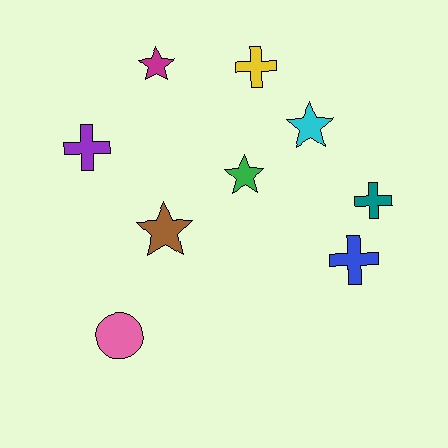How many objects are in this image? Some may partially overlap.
There are 9 objects.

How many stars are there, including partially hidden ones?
There are 4 stars.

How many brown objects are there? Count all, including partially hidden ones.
There is 1 brown object.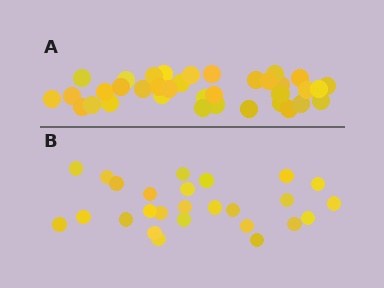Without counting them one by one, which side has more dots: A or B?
Region A (the top region) has more dots.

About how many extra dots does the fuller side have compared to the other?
Region A has roughly 10 or so more dots than region B.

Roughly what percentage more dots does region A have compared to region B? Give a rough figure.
About 40% more.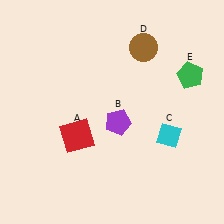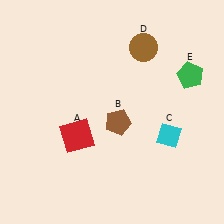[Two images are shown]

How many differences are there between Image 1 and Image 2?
There is 1 difference between the two images.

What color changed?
The pentagon (B) changed from purple in Image 1 to brown in Image 2.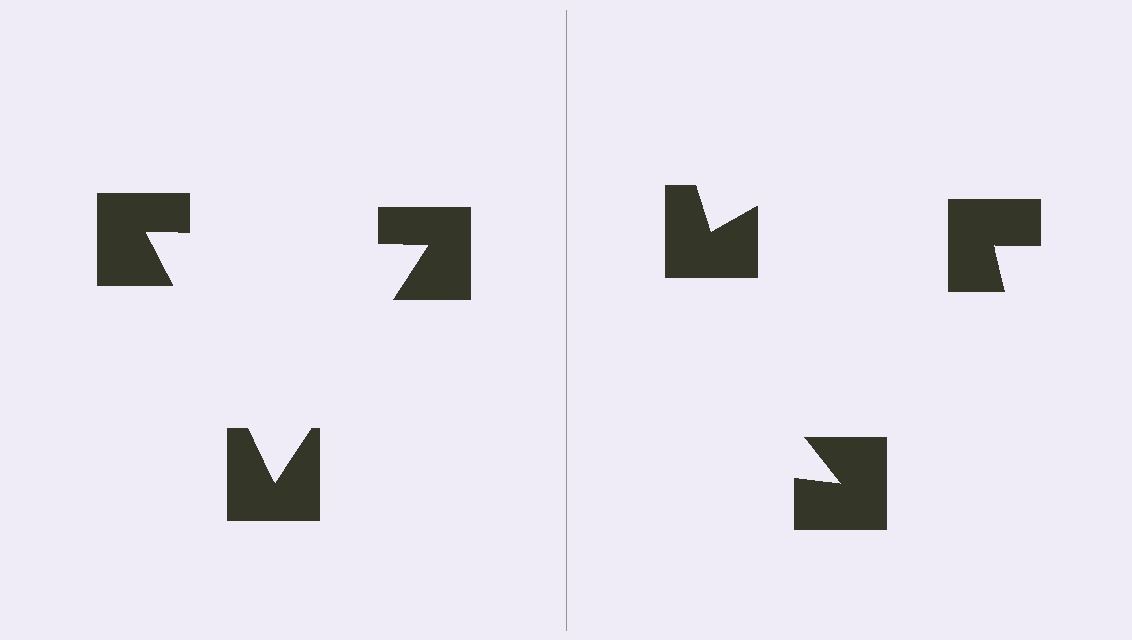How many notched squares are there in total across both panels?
6 — 3 on each side.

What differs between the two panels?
The notched squares are positioned identically on both sides; only the wedge orientations differ. On the left they align to a triangle; on the right they are misaligned.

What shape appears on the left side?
An illusory triangle.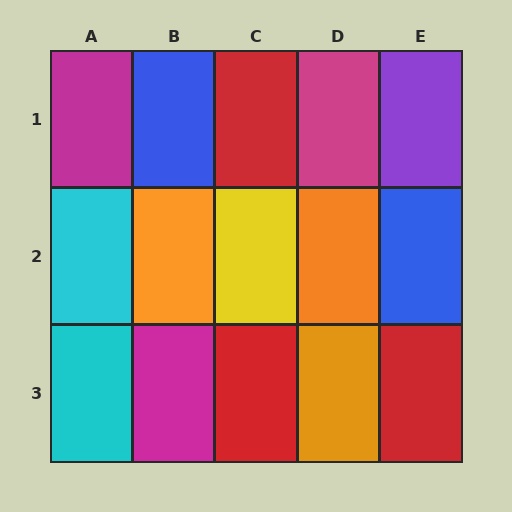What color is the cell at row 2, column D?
Orange.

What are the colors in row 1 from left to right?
Magenta, blue, red, magenta, purple.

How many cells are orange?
3 cells are orange.